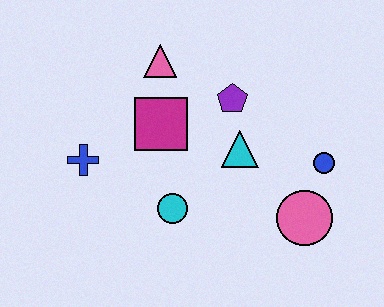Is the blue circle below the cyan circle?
No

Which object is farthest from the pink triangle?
The pink circle is farthest from the pink triangle.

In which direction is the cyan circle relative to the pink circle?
The cyan circle is to the left of the pink circle.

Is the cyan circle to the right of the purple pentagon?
No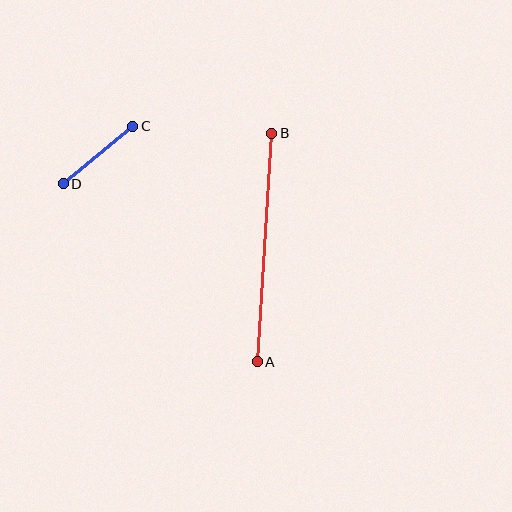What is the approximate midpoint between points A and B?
The midpoint is at approximately (265, 248) pixels.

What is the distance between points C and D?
The distance is approximately 90 pixels.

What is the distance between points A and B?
The distance is approximately 229 pixels.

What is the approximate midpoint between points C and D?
The midpoint is at approximately (98, 155) pixels.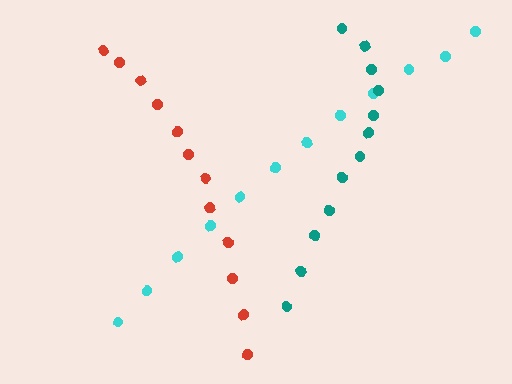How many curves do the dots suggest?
There are 3 distinct paths.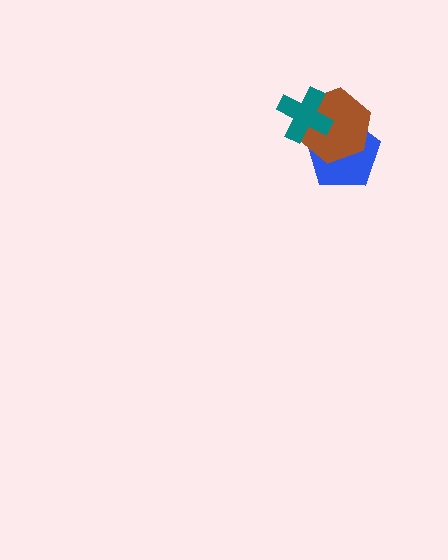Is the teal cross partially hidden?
No, no other shape covers it.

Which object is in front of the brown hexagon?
The teal cross is in front of the brown hexagon.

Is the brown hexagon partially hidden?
Yes, it is partially covered by another shape.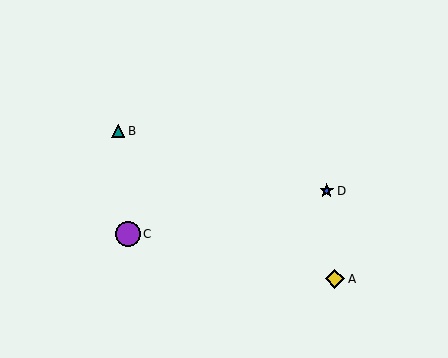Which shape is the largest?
The purple circle (labeled C) is the largest.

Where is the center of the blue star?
The center of the blue star is at (327, 191).